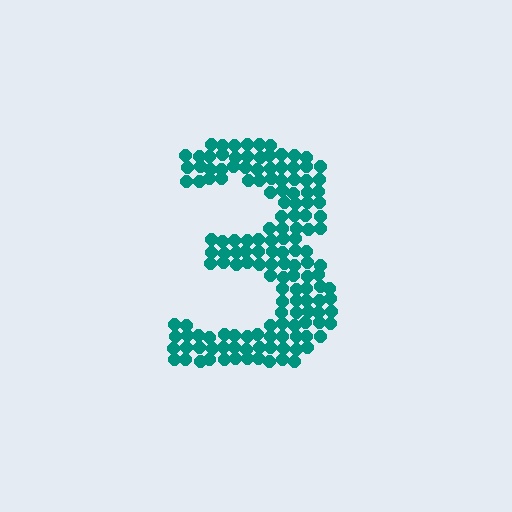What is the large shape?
The large shape is the digit 3.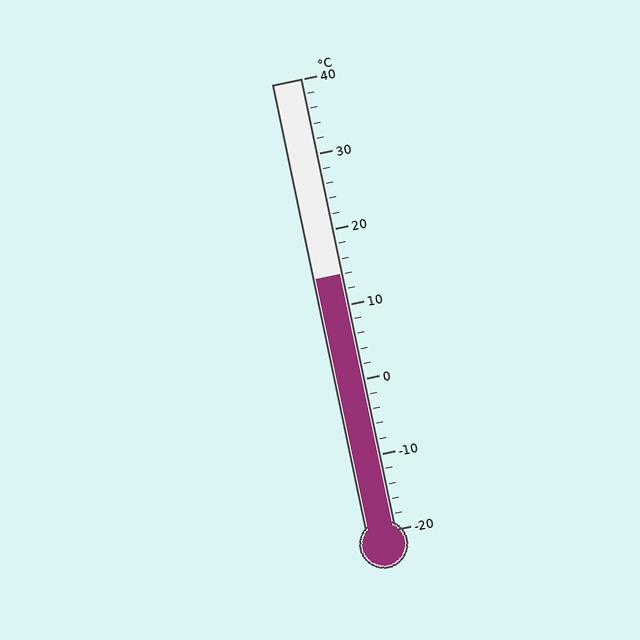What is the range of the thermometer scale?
The thermometer scale ranges from -20°C to 40°C.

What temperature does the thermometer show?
The thermometer shows approximately 14°C.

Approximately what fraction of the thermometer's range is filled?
The thermometer is filled to approximately 55% of its range.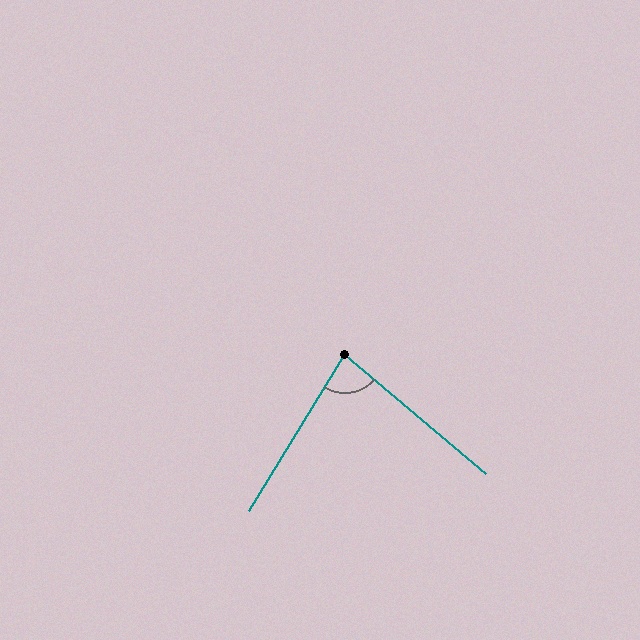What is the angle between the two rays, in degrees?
Approximately 81 degrees.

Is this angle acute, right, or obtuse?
It is acute.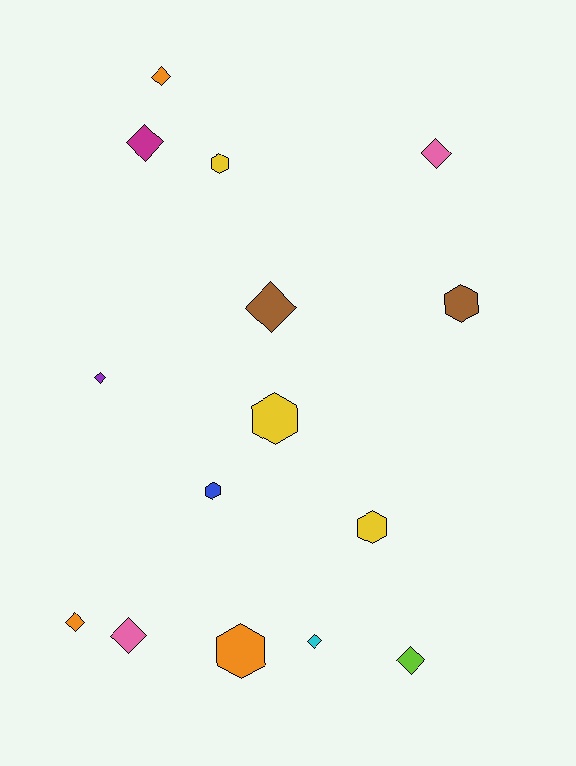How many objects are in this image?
There are 15 objects.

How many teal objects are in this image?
There are no teal objects.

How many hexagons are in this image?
There are 6 hexagons.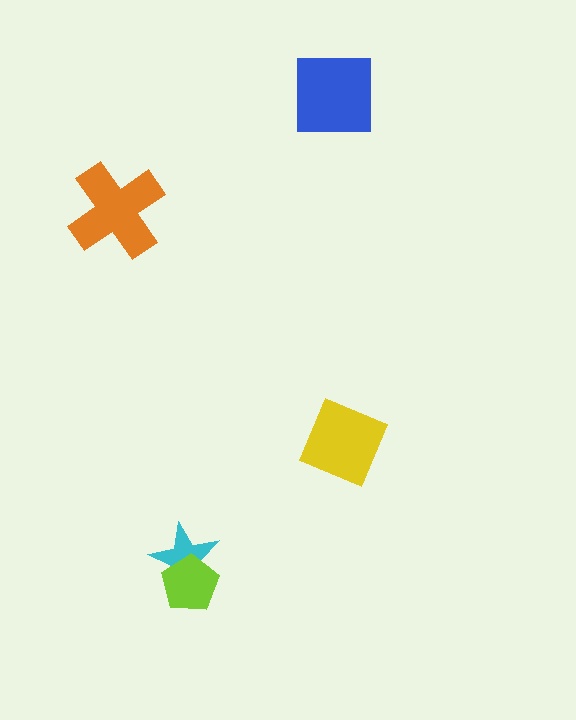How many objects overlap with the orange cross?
0 objects overlap with the orange cross.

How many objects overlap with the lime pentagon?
1 object overlaps with the lime pentagon.